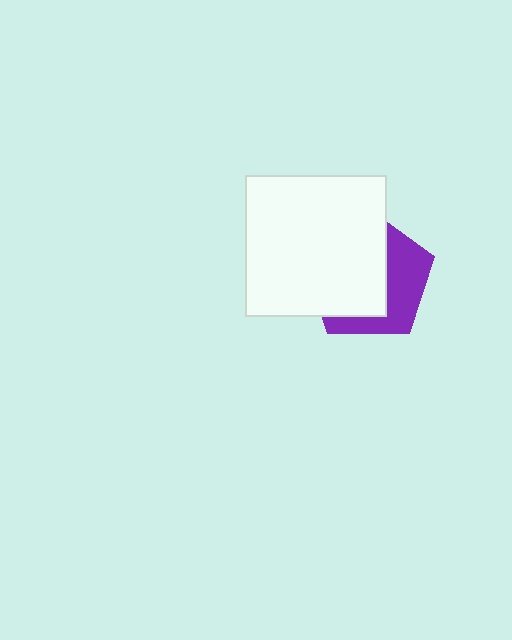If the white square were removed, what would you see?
You would see the complete purple pentagon.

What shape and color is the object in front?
The object in front is a white square.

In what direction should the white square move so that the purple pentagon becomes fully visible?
The white square should move left. That is the shortest direction to clear the overlap and leave the purple pentagon fully visible.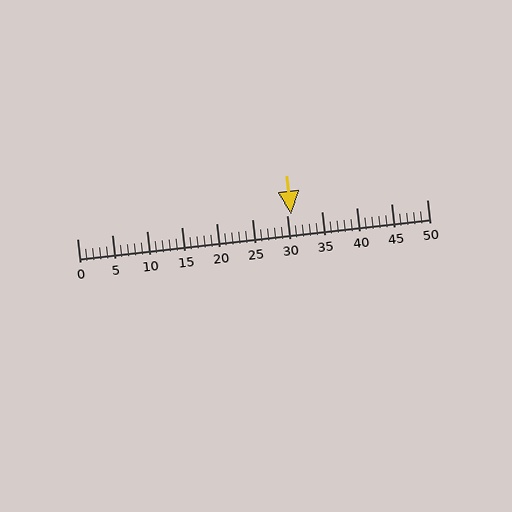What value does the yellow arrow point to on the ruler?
The yellow arrow points to approximately 31.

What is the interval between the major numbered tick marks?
The major tick marks are spaced 5 units apart.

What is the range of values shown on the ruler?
The ruler shows values from 0 to 50.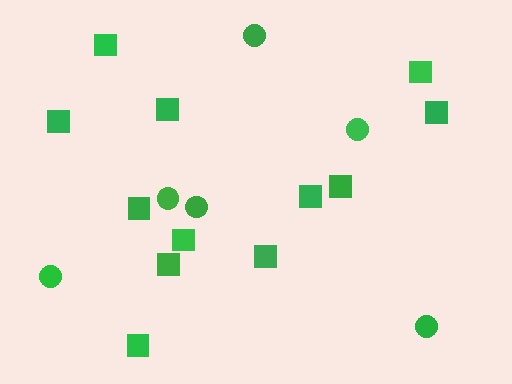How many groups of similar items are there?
There are 2 groups: one group of squares (12) and one group of circles (6).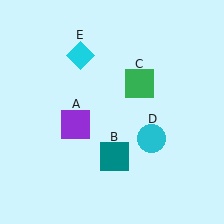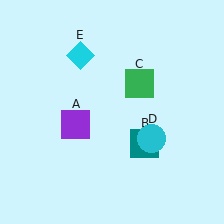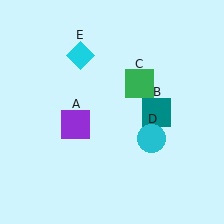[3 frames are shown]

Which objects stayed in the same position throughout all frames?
Purple square (object A) and green square (object C) and cyan circle (object D) and cyan diamond (object E) remained stationary.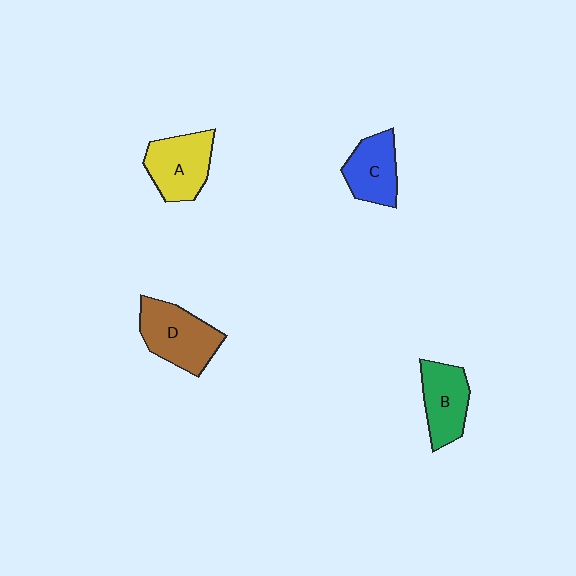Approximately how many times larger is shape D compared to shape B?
Approximately 1.3 times.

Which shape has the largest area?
Shape D (brown).